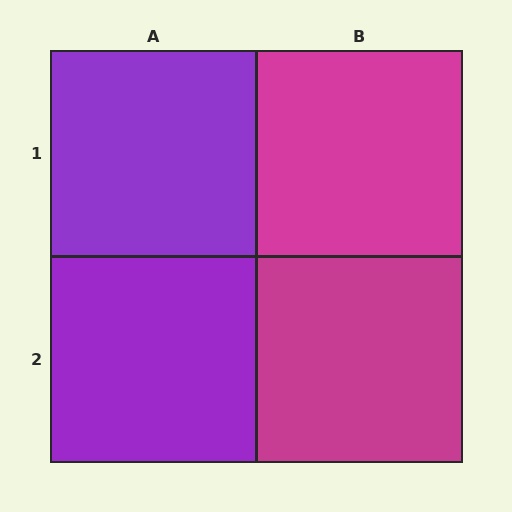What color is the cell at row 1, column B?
Magenta.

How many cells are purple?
2 cells are purple.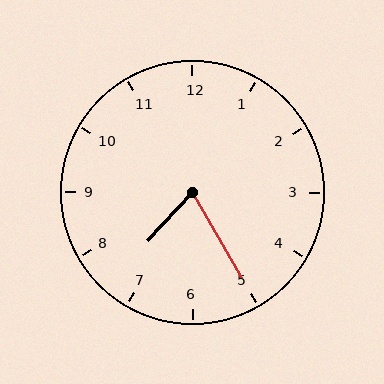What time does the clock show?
7:25.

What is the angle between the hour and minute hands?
Approximately 72 degrees.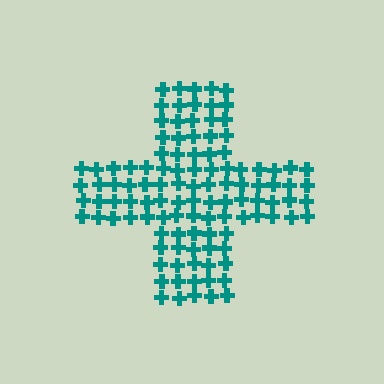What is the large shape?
The large shape is a cross.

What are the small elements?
The small elements are crosses.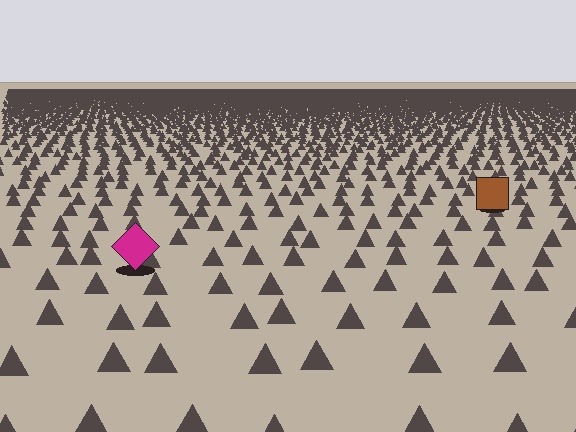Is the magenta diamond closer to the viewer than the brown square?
Yes. The magenta diamond is closer — you can tell from the texture gradient: the ground texture is coarser near it.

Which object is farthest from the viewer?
The brown square is farthest from the viewer. It appears smaller and the ground texture around it is denser.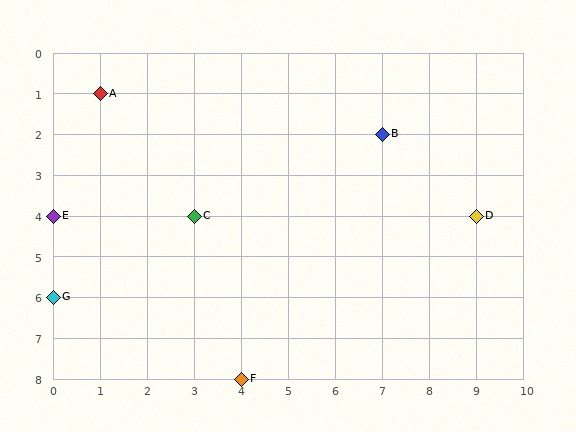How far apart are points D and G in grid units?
Points D and G are 9 columns and 2 rows apart (about 9.2 grid units diagonally).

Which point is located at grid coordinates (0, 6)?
Point G is at (0, 6).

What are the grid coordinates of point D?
Point D is at grid coordinates (9, 4).